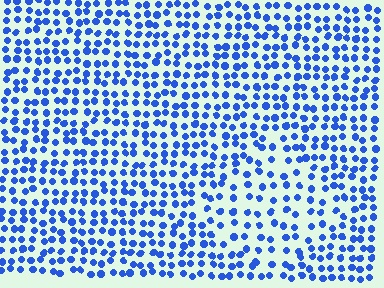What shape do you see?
I see a diamond.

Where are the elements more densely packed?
The elements are more densely packed outside the diamond boundary.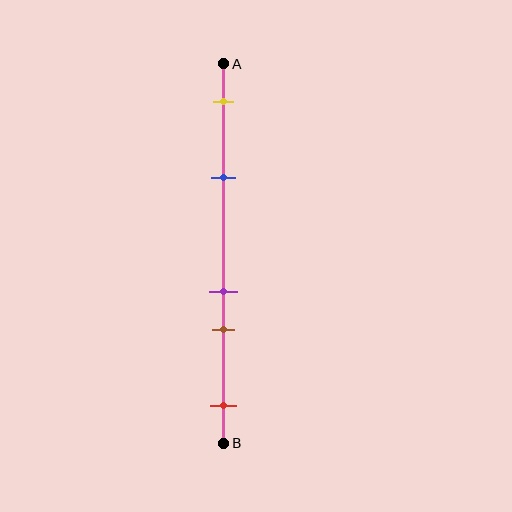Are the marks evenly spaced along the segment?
No, the marks are not evenly spaced.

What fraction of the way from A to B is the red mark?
The red mark is approximately 90% (0.9) of the way from A to B.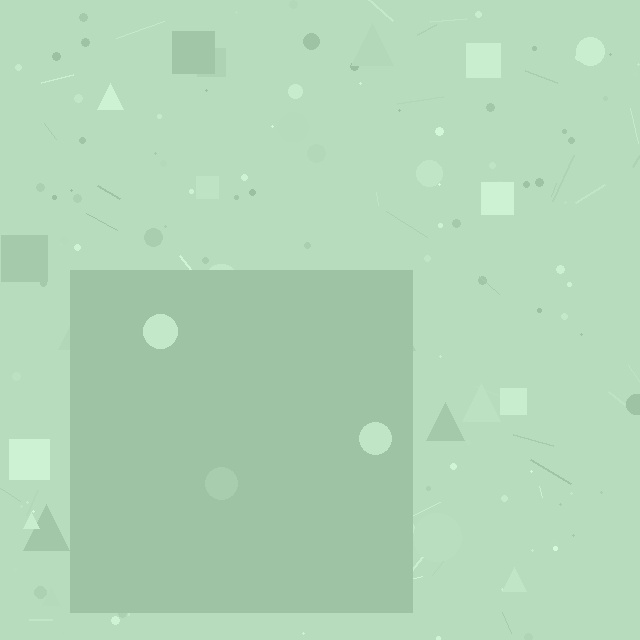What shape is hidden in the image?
A square is hidden in the image.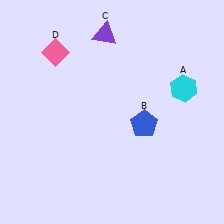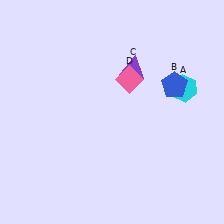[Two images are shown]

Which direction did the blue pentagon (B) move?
The blue pentagon (B) moved up.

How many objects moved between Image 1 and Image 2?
3 objects moved between the two images.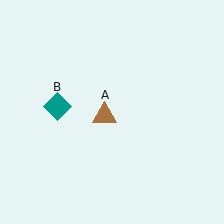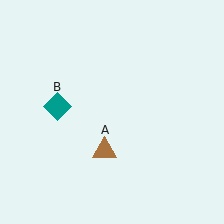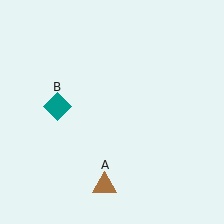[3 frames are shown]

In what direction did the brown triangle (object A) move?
The brown triangle (object A) moved down.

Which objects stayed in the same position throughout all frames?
Teal diamond (object B) remained stationary.